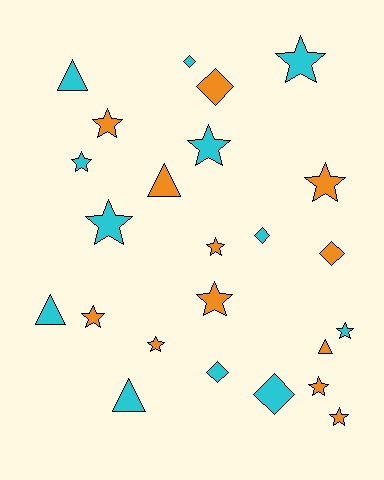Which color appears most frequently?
Cyan, with 12 objects.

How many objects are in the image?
There are 24 objects.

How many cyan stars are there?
There are 5 cyan stars.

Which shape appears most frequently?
Star, with 13 objects.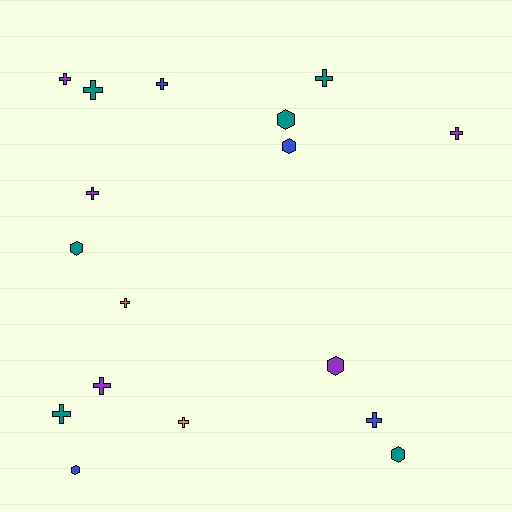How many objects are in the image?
There are 17 objects.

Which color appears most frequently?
Teal, with 6 objects.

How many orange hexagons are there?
There are no orange hexagons.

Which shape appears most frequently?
Cross, with 11 objects.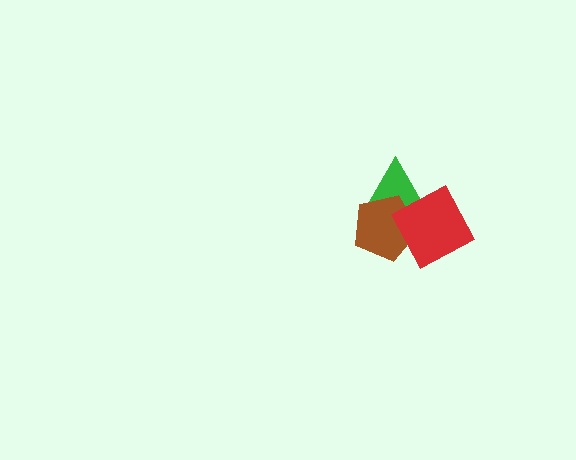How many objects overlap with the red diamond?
2 objects overlap with the red diamond.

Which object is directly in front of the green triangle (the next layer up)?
The brown pentagon is directly in front of the green triangle.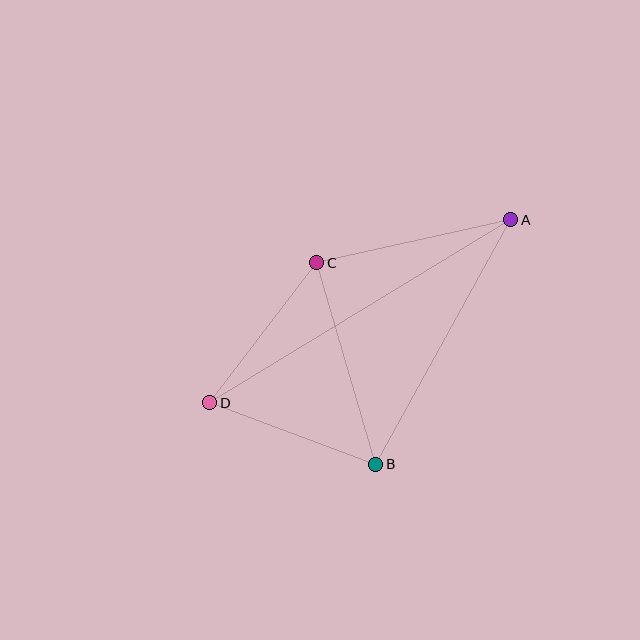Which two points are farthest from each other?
Points A and D are farthest from each other.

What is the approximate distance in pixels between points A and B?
The distance between A and B is approximately 279 pixels.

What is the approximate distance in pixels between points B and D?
The distance between B and D is approximately 177 pixels.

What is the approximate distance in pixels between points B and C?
The distance between B and C is approximately 210 pixels.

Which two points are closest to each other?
Points C and D are closest to each other.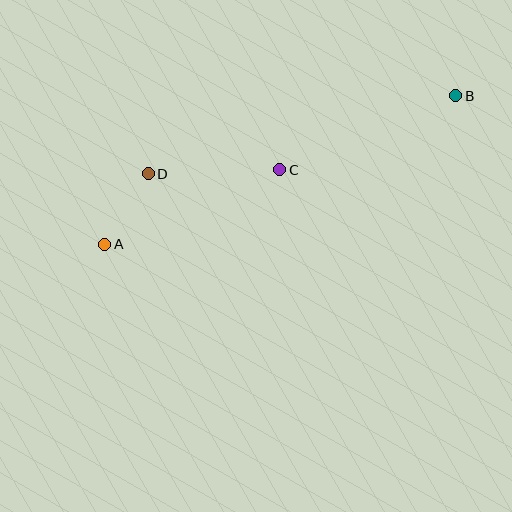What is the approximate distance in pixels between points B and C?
The distance between B and C is approximately 191 pixels.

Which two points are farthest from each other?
Points A and B are farthest from each other.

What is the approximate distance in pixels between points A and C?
The distance between A and C is approximately 190 pixels.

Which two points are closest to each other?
Points A and D are closest to each other.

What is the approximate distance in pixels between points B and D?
The distance between B and D is approximately 317 pixels.